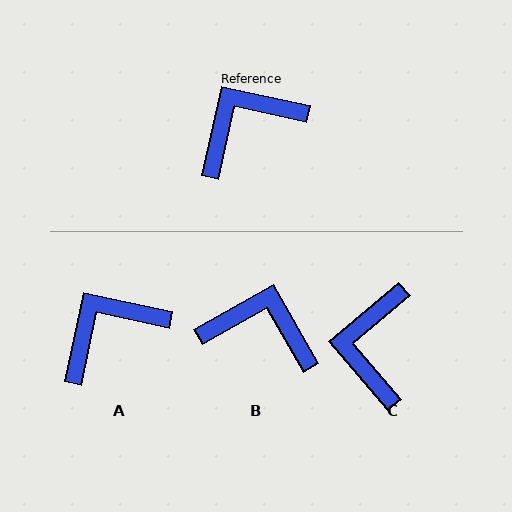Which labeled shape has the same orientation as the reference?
A.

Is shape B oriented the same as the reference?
No, it is off by about 48 degrees.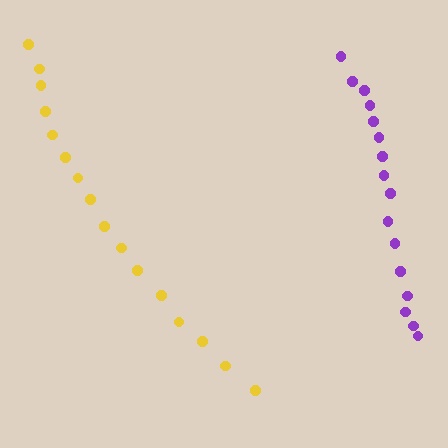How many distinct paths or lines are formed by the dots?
There are 2 distinct paths.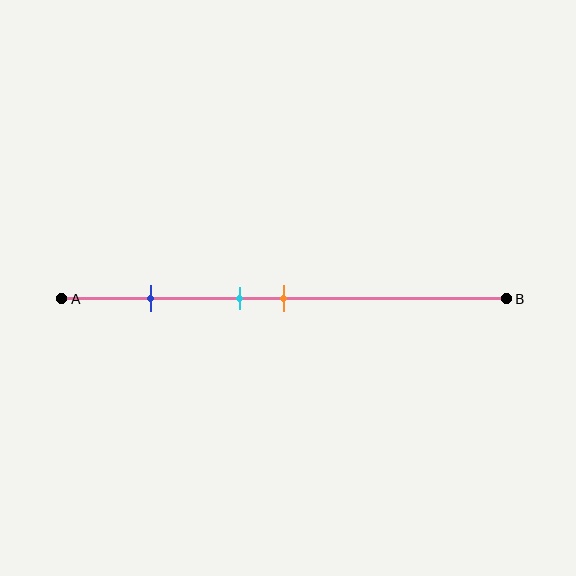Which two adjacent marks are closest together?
The cyan and orange marks are the closest adjacent pair.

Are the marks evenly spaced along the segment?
No, the marks are not evenly spaced.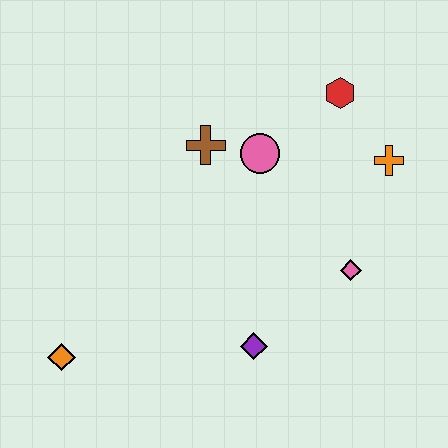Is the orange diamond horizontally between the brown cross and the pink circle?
No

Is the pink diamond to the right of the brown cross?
Yes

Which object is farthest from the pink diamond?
The orange diamond is farthest from the pink diamond.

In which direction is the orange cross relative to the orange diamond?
The orange cross is to the right of the orange diamond.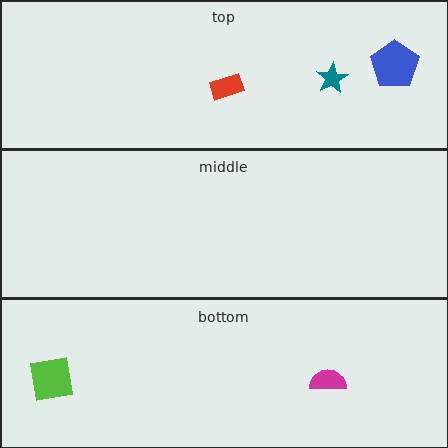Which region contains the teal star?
The top region.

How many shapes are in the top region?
3.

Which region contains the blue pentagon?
The top region.